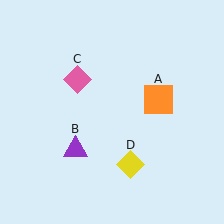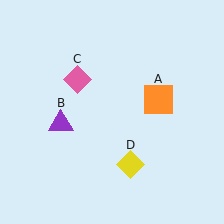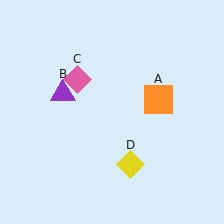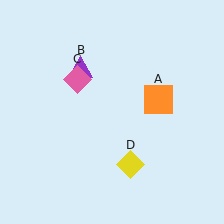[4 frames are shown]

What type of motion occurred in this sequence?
The purple triangle (object B) rotated clockwise around the center of the scene.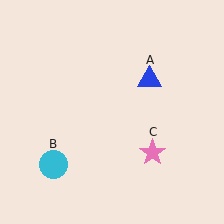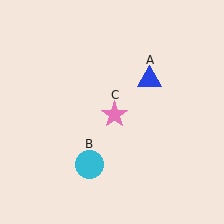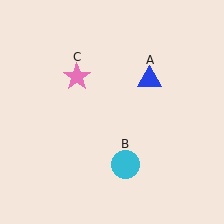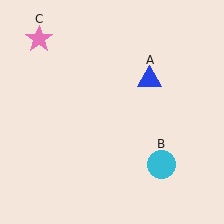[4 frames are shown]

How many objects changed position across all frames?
2 objects changed position: cyan circle (object B), pink star (object C).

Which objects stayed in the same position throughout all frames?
Blue triangle (object A) remained stationary.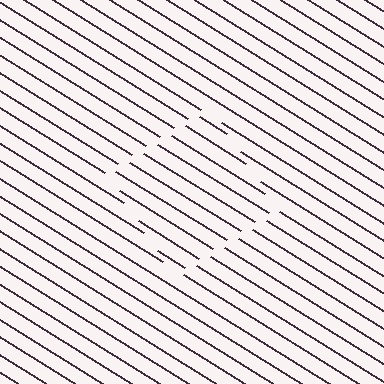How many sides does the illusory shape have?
4 sides — the line-ends trace a square.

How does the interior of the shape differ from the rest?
The interior of the shape contains the same grating, shifted by half a period — the contour is defined by the phase discontinuity where line-ends from the inner and outer gratings abut.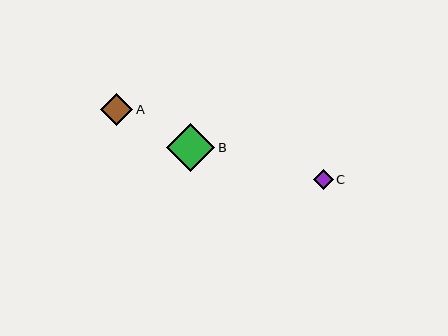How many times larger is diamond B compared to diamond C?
Diamond B is approximately 2.4 times the size of diamond C.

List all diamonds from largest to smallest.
From largest to smallest: B, A, C.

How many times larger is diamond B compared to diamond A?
Diamond B is approximately 1.5 times the size of diamond A.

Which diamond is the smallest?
Diamond C is the smallest with a size of approximately 20 pixels.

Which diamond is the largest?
Diamond B is the largest with a size of approximately 49 pixels.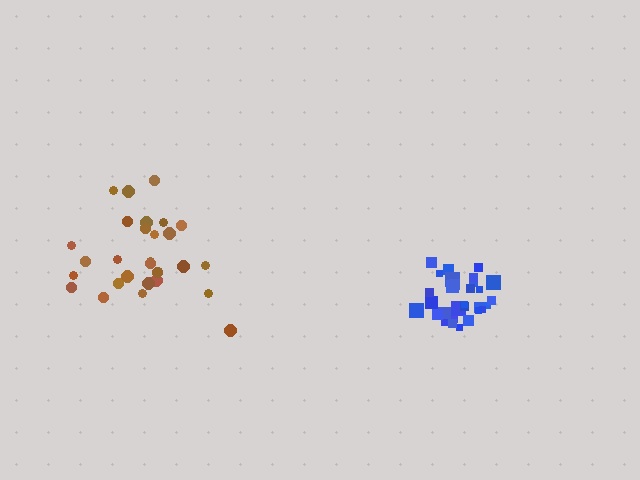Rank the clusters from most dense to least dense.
blue, brown.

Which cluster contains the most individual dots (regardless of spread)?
Blue (30).